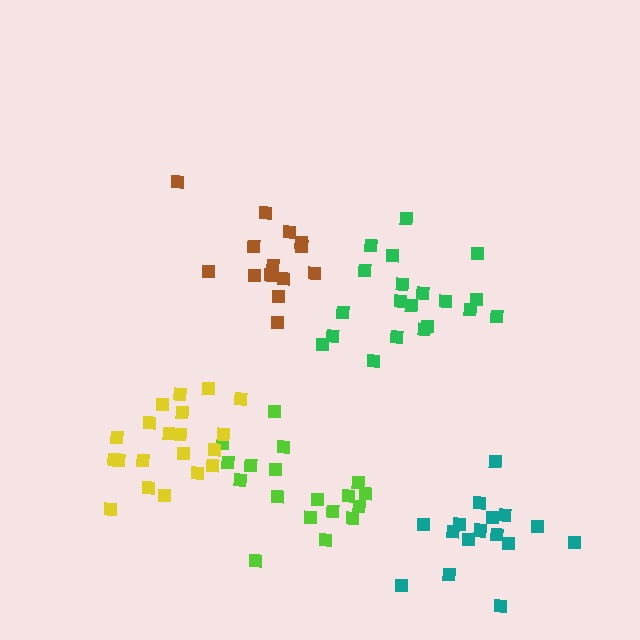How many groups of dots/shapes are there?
There are 5 groups.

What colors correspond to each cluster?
The clusters are colored: brown, lime, yellow, green, teal.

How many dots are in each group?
Group 1: 14 dots, Group 2: 18 dots, Group 3: 20 dots, Group 4: 20 dots, Group 5: 17 dots (89 total).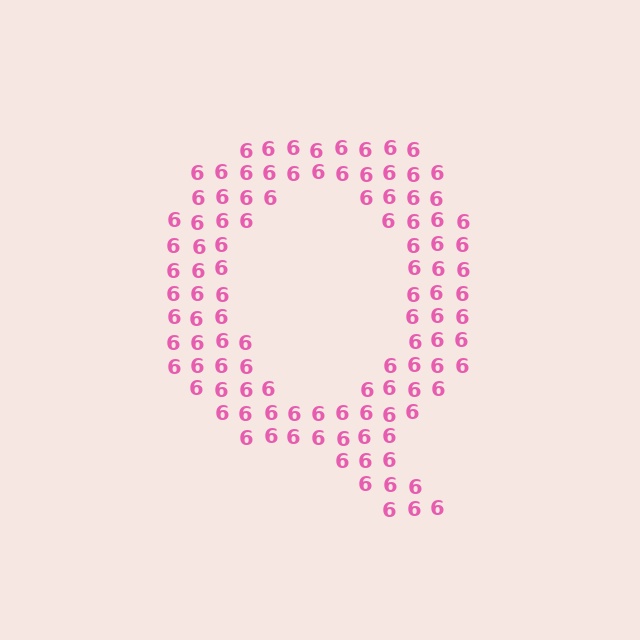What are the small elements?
The small elements are digit 6's.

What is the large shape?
The large shape is the letter Q.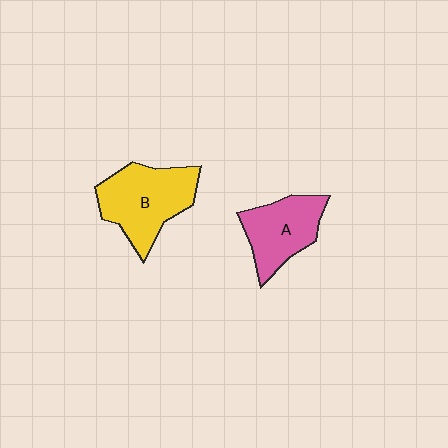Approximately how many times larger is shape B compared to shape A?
Approximately 1.3 times.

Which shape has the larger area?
Shape B (yellow).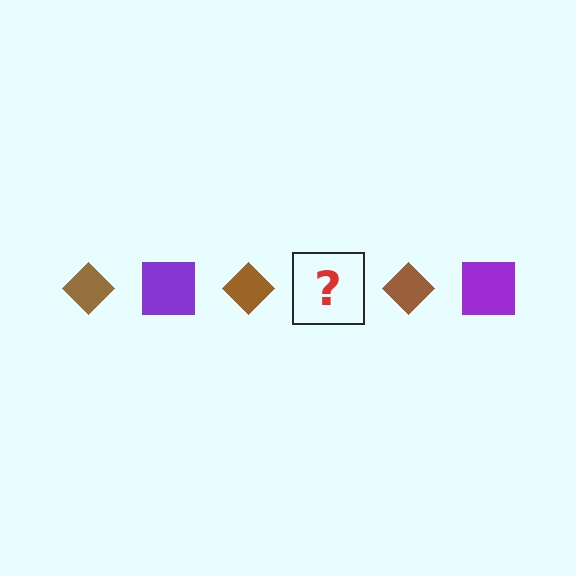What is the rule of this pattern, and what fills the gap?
The rule is that the pattern alternates between brown diamond and purple square. The gap should be filled with a purple square.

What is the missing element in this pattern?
The missing element is a purple square.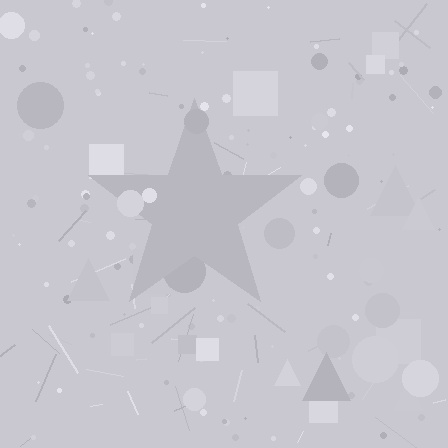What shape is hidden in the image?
A star is hidden in the image.